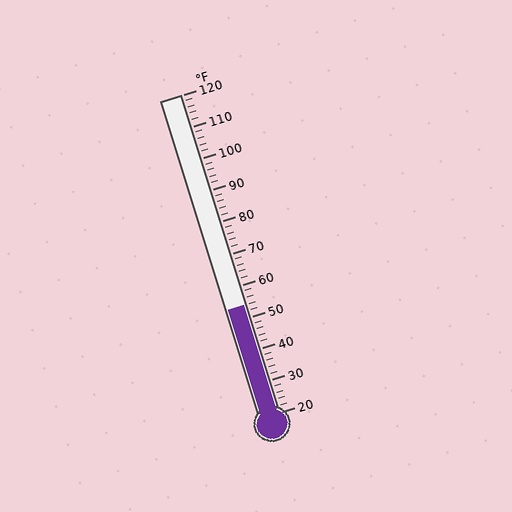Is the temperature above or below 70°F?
The temperature is below 70°F.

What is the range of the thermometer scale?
The thermometer scale ranges from 20°F to 120°F.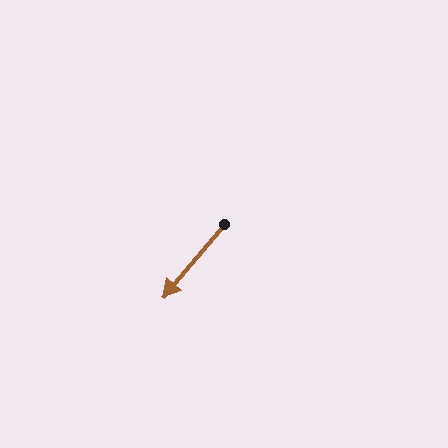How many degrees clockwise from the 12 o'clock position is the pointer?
Approximately 220 degrees.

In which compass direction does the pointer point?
Southwest.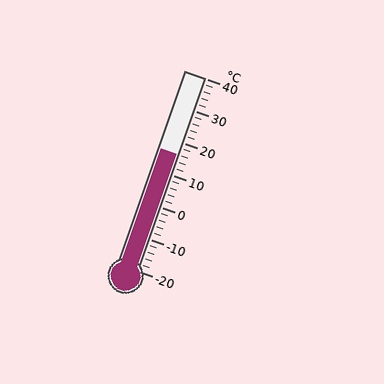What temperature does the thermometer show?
The thermometer shows approximately 16°C.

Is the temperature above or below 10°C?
The temperature is above 10°C.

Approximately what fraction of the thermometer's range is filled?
The thermometer is filled to approximately 60% of its range.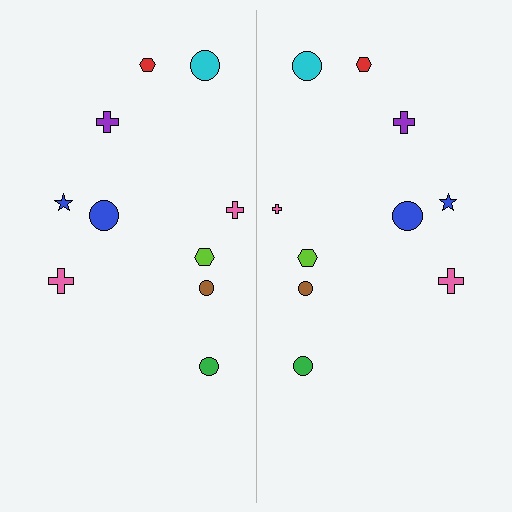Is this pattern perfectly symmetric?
No, the pattern is not perfectly symmetric. The pink cross on the right side has a different size than its mirror counterpart.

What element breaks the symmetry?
The pink cross on the right side has a different size than its mirror counterpart.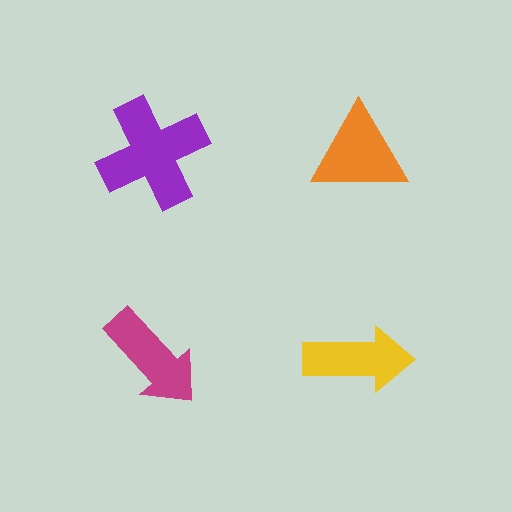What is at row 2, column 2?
A yellow arrow.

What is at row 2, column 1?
A magenta arrow.